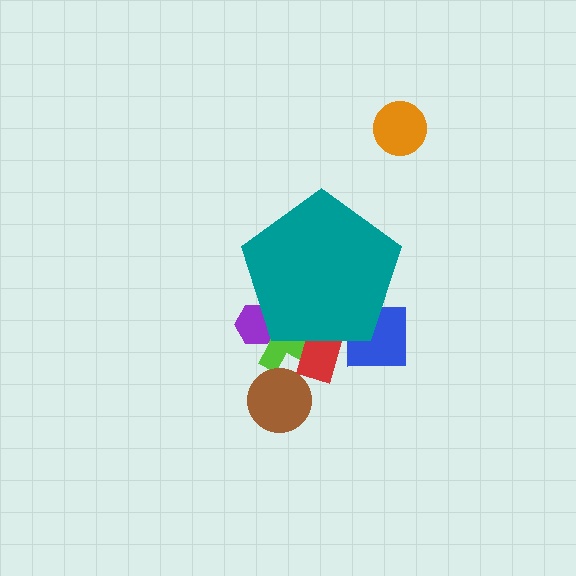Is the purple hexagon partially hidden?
Yes, the purple hexagon is partially hidden behind the teal pentagon.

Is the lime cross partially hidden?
Yes, the lime cross is partially hidden behind the teal pentagon.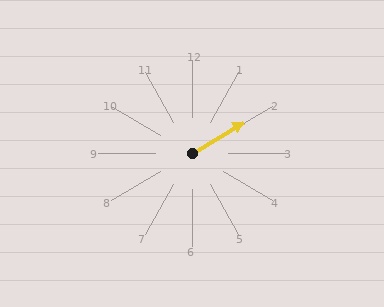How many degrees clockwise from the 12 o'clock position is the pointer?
Approximately 59 degrees.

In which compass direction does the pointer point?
Northeast.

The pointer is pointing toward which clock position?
Roughly 2 o'clock.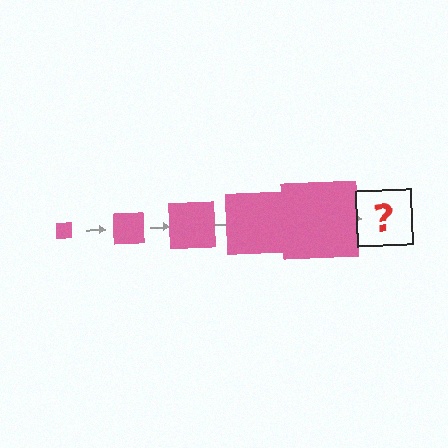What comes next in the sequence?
The next element should be a pink square, larger than the previous one.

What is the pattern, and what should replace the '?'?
The pattern is that the square gets progressively larger each step. The '?' should be a pink square, larger than the previous one.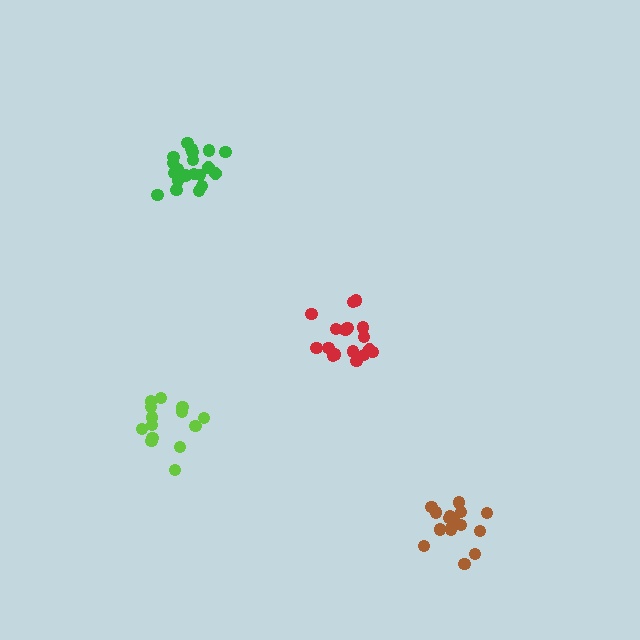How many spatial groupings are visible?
There are 4 spatial groupings.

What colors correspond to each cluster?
The clusters are colored: lime, brown, green, red.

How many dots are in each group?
Group 1: 14 dots, Group 2: 16 dots, Group 3: 20 dots, Group 4: 18 dots (68 total).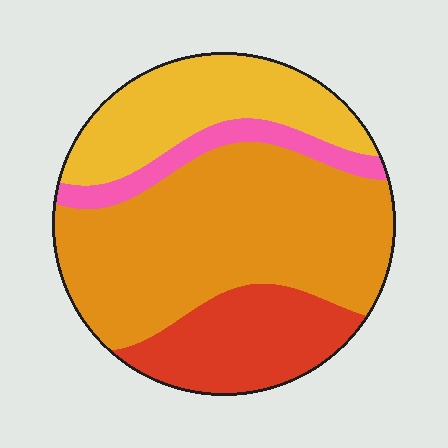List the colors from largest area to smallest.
From largest to smallest: orange, yellow, red, pink.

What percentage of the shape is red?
Red covers 19% of the shape.